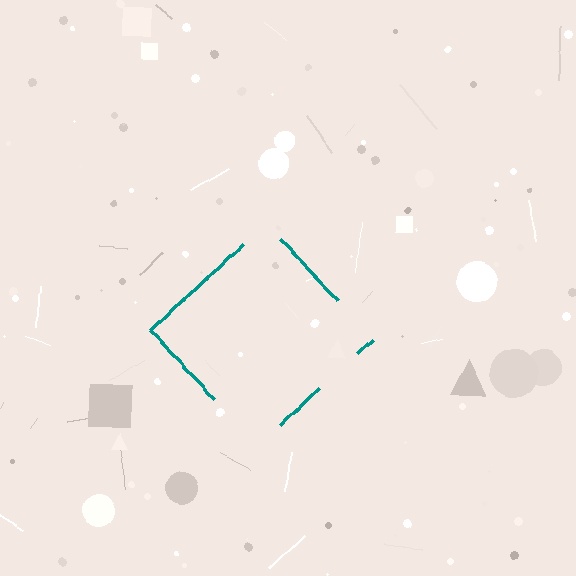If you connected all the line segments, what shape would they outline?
They would outline a diamond.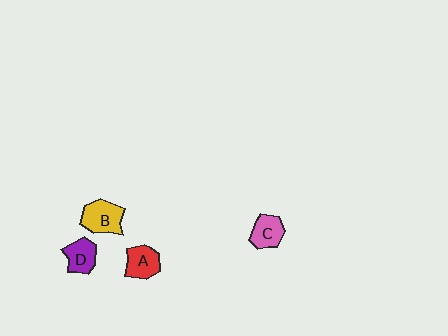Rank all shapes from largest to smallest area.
From largest to smallest: B (yellow), A (red), C (pink), D (purple).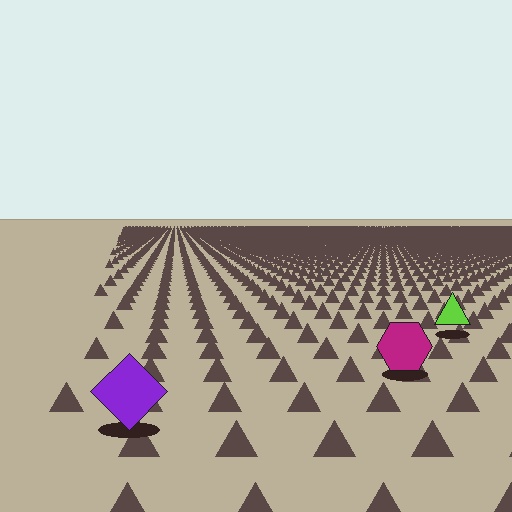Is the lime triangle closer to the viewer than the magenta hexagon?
No. The magenta hexagon is closer — you can tell from the texture gradient: the ground texture is coarser near it.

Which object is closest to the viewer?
The purple diamond is closest. The texture marks near it are larger and more spread out.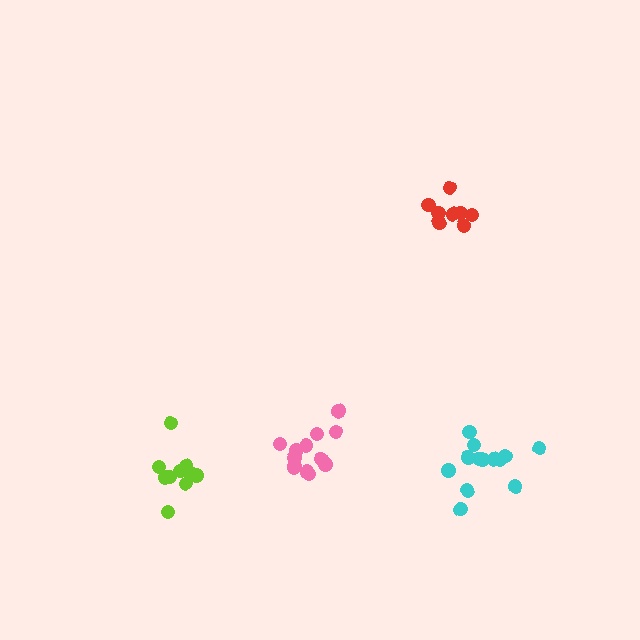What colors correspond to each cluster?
The clusters are colored: red, cyan, pink, lime.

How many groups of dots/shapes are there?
There are 4 groups.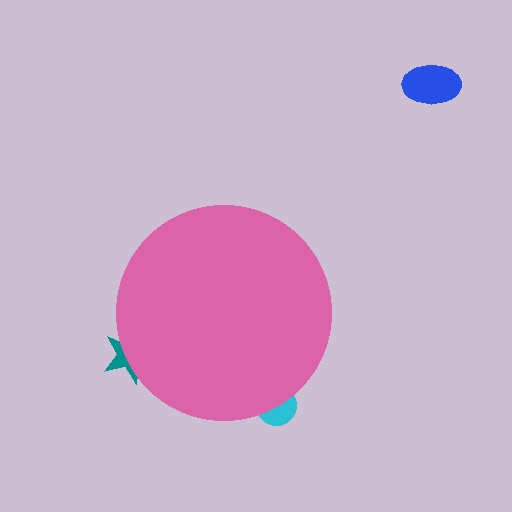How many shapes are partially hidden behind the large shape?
2 shapes are partially hidden.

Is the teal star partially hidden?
Yes, the teal star is partially hidden behind the pink circle.